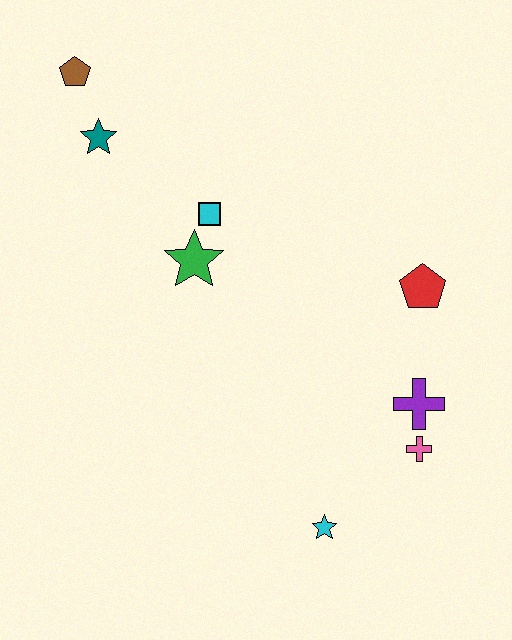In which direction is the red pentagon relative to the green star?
The red pentagon is to the right of the green star.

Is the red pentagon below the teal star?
Yes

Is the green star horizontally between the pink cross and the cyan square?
No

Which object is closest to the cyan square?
The green star is closest to the cyan square.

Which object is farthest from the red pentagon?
The brown pentagon is farthest from the red pentagon.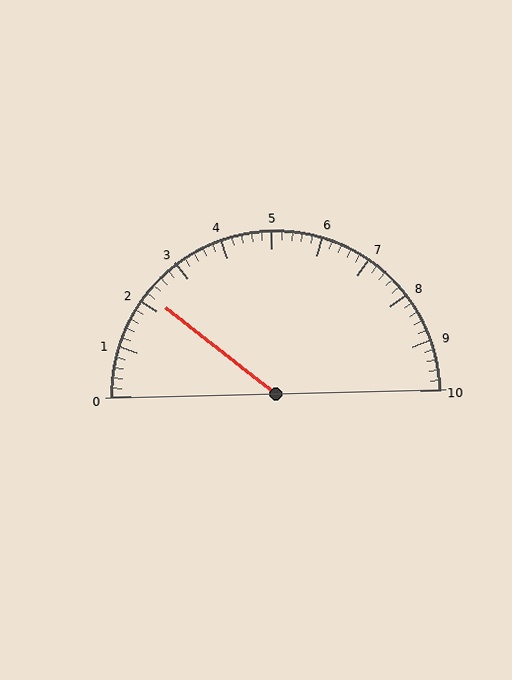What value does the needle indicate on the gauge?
The needle indicates approximately 2.2.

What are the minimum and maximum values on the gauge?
The gauge ranges from 0 to 10.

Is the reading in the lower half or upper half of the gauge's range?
The reading is in the lower half of the range (0 to 10).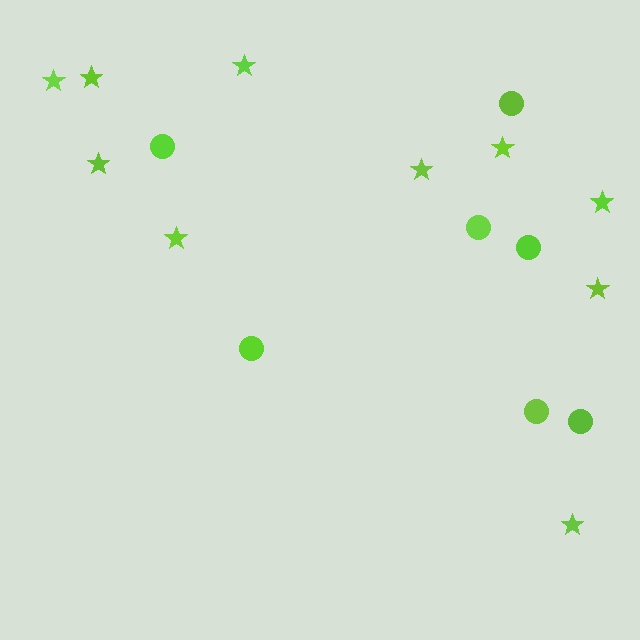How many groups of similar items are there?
There are 2 groups: one group of circles (7) and one group of stars (10).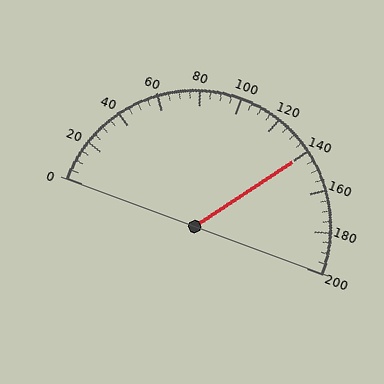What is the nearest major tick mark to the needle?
The nearest major tick mark is 140.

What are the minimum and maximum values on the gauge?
The gauge ranges from 0 to 200.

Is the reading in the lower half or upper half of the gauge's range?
The reading is in the upper half of the range (0 to 200).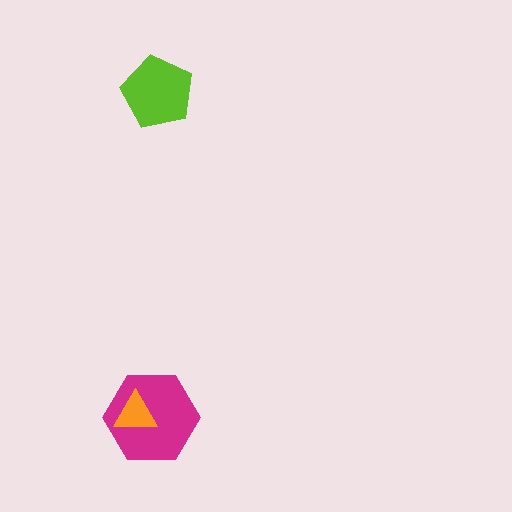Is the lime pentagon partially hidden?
No, no other shape covers it.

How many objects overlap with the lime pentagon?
0 objects overlap with the lime pentagon.